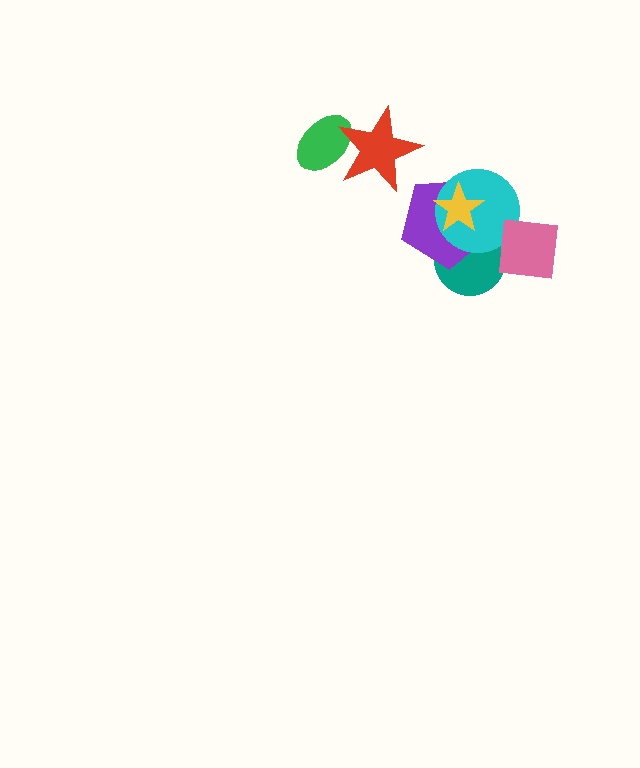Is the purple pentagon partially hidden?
Yes, it is partially covered by another shape.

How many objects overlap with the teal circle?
3 objects overlap with the teal circle.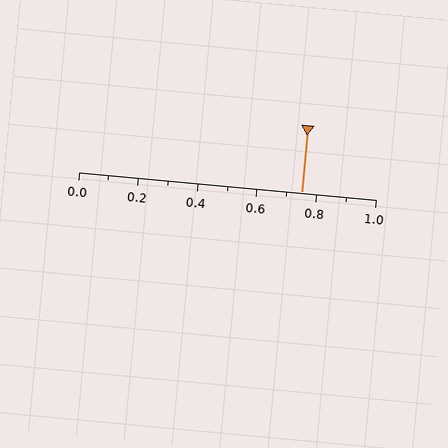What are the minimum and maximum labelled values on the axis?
The axis runs from 0.0 to 1.0.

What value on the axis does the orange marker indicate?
The marker indicates approximately 0.75.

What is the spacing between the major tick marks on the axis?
The major ticks are spaced 0.2 apart.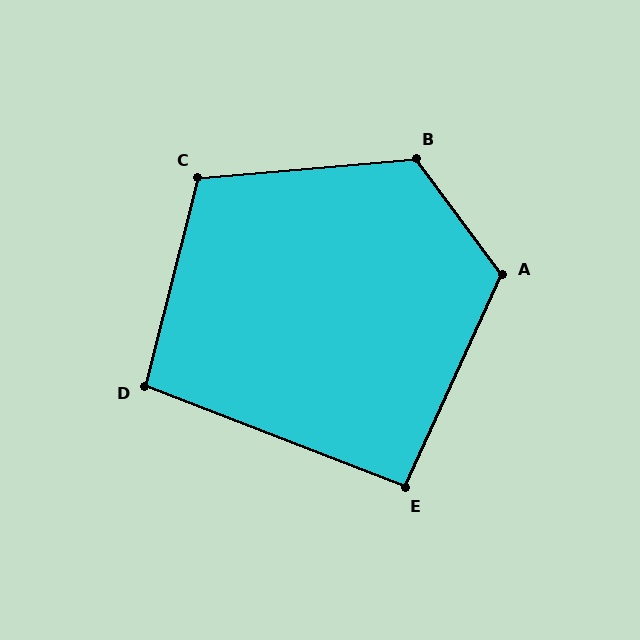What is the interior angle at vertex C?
Approximately 109 degrees (obtuse).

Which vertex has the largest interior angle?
B, at approximately 122 degrees.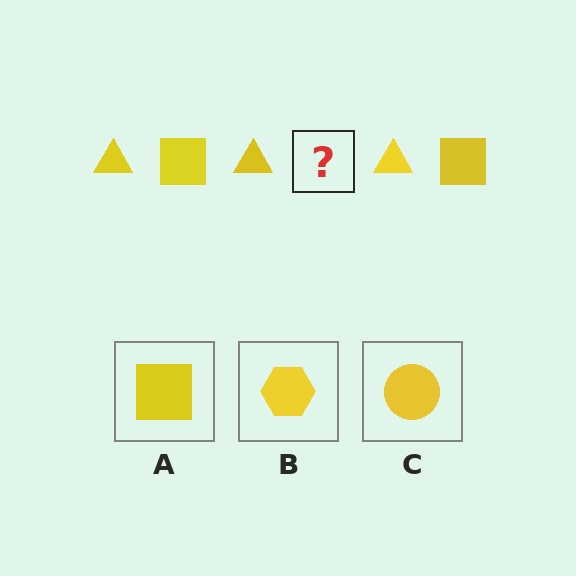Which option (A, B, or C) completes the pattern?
A.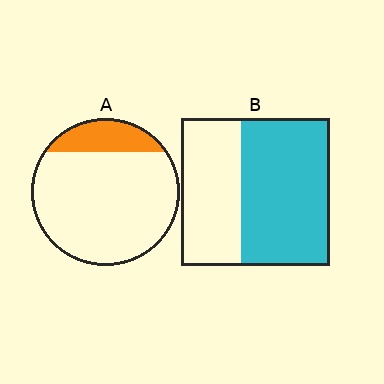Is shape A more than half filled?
No.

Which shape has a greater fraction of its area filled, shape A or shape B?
Shape B.